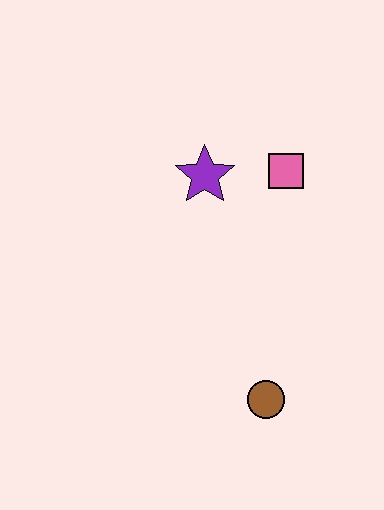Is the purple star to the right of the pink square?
No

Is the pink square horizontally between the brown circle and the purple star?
No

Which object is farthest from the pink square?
The brown circle is farthest from the pink square.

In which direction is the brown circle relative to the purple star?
The brown circle is below the purple star.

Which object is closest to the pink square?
The purple star is closest to the pink square.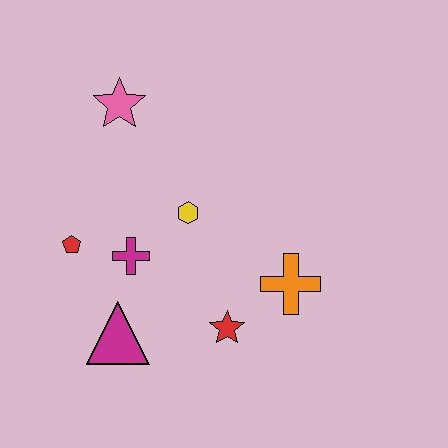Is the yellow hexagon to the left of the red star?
Yes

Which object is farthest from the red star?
The pink star is farthest from the red star.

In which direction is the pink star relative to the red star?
The pink star is above the red star.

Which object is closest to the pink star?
The yellow hexagon is closest to the pink star.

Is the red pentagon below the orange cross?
No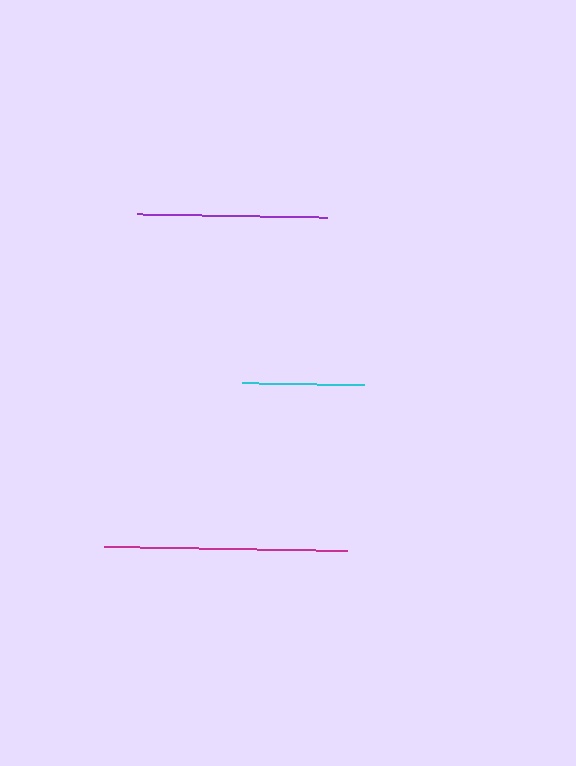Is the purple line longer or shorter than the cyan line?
The purple line is longer than the cyan line.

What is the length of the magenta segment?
The magenta segment is approximately 243 pixels long.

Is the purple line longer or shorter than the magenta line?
The magenta line is longer than the purple line.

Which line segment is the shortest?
The cyan line is the shortest at approximately 122 pixels.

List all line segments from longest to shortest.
From longest to shortest: magenta, purple, cyan.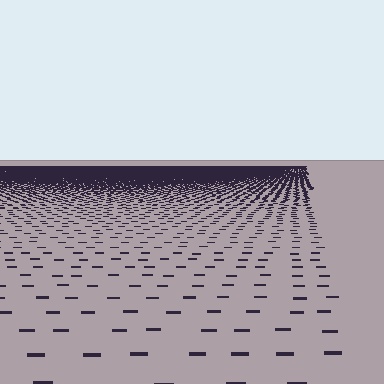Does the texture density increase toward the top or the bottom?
Density increases toward the top.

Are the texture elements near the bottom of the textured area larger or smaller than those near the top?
Larger. Near the bottom, elements are closer to the viewer and appear at a bigger on-screen size.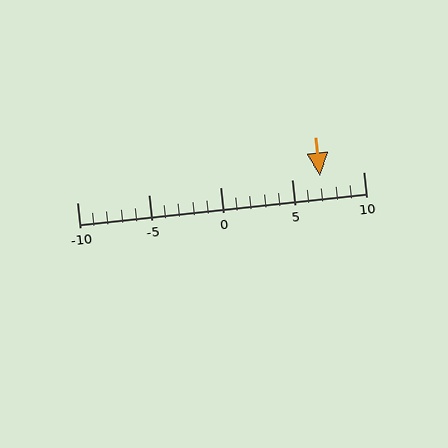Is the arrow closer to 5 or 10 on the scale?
The arrow is closer to 5.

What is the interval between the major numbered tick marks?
The major tick marks are spaced 5 units apart.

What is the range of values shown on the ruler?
The ruler shows values from -10 to 10.